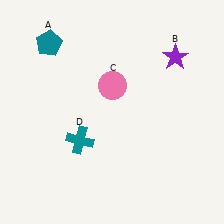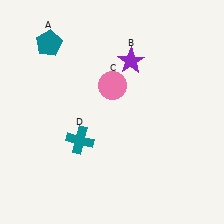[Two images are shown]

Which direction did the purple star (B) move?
The purple star (B) moved left.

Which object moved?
The purple star (B) moved left.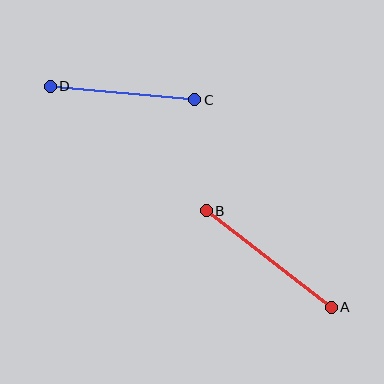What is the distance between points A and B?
The distance is approximately 158 pixels.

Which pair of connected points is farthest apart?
Points A and B are farthest apart.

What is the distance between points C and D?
The distance is approximately 145 pixels.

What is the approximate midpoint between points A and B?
The midpoint is at approximately (269, 259) pixels.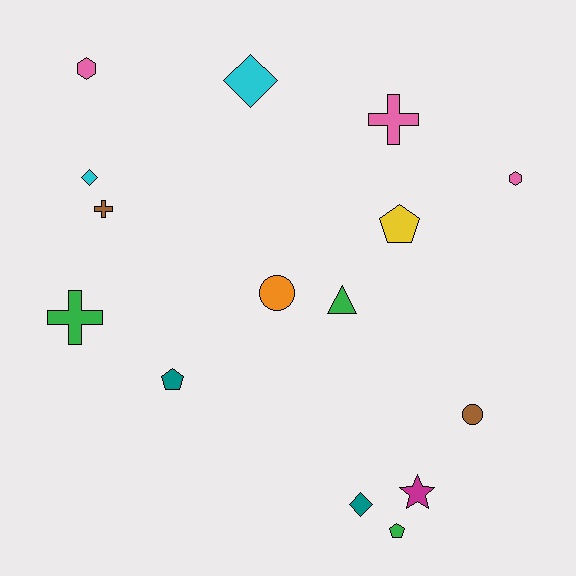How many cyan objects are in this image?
There are 2 cyan objects.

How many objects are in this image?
There are 15 objects.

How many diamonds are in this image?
There are 3 diamonds.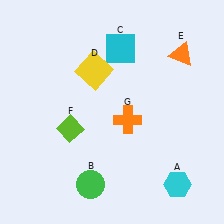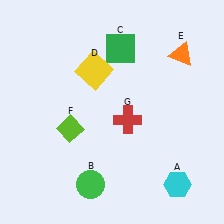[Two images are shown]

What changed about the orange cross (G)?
In Image 1, G is orange. In Image 2, it changed to red.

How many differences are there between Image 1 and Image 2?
There are 2 differences between the two images.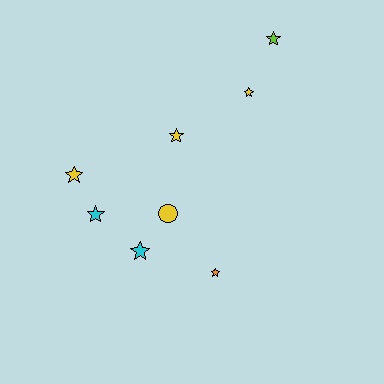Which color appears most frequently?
Yellow, with 4 objects.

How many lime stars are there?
There is 1 lime star.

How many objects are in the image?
There are 8 objects.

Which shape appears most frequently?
Star, with 7 objects.